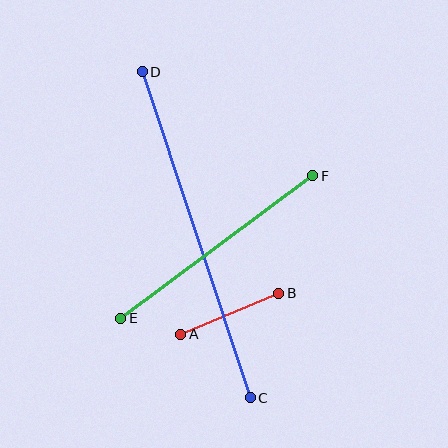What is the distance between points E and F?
The distance is approximately 239 pixels.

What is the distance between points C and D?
The distance is approximately 343 pixels.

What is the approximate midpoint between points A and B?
The midpoint is at approximately (230, 314) pixels.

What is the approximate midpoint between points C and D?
The midpoint is at approximately (196, 235) pixels.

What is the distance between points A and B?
The distance is approximately 106 pixels.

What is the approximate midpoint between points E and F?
The midpoint is at approximately (217, 247) pixels.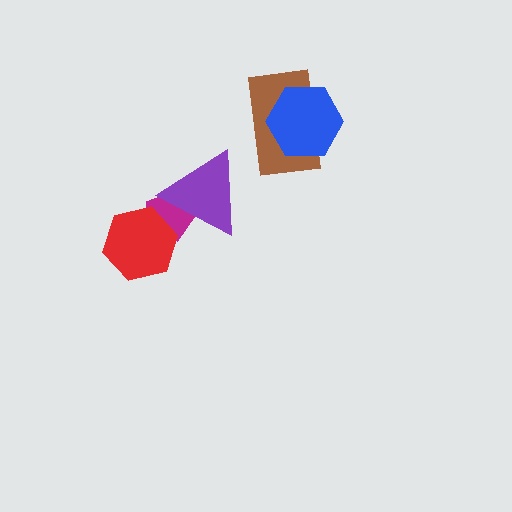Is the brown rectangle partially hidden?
Yes, it is partially covered by another shape.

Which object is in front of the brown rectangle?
The blue hexagon is in front of the brown rectangle.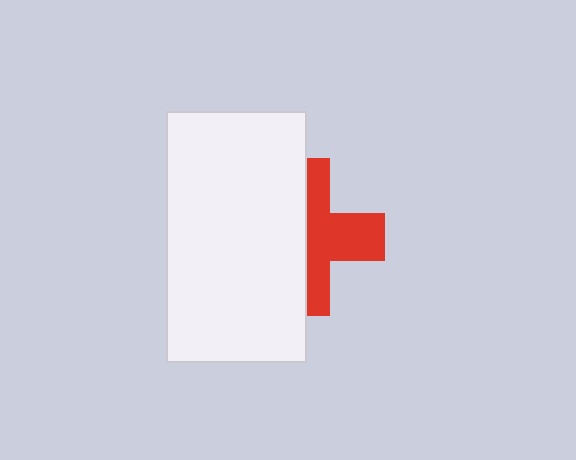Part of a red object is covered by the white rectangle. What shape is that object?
It is a cross.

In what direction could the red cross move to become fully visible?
The red cross could move right. That would shift it out from behind the white rectangle entirely.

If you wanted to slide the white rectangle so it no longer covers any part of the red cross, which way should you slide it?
Slide it left — that is the most direct way to separate the two shapes.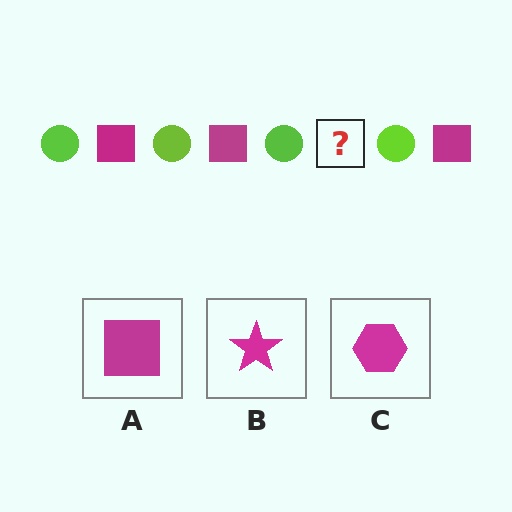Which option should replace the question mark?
Option A.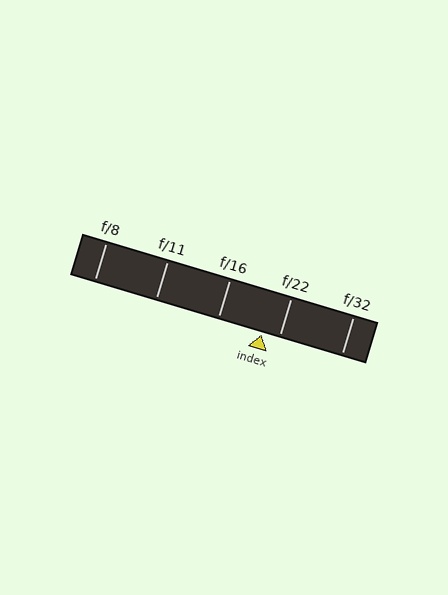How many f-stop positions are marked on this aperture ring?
There are 5 f-stop positions marked.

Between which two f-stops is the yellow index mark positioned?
The index mark is between f/16 and f/22.